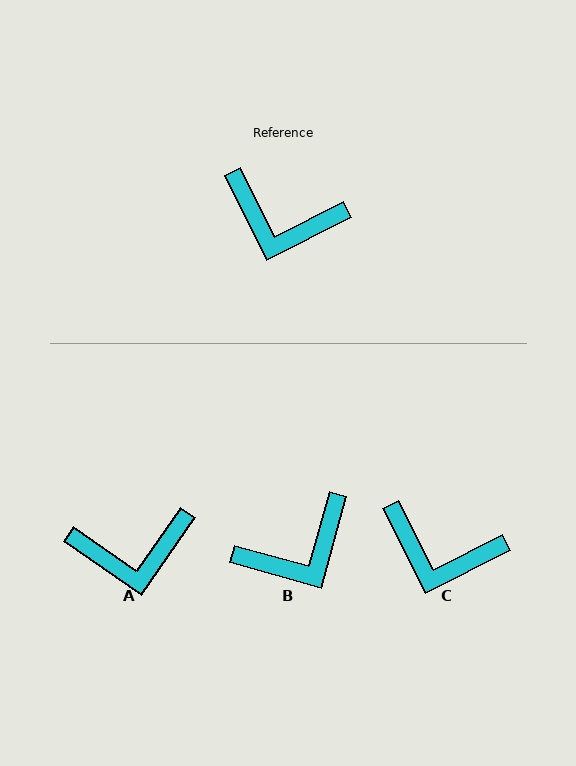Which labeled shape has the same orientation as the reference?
C.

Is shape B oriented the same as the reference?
No, it is off by about 48 degrees.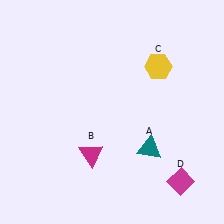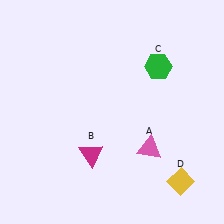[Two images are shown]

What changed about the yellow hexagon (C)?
In Image 1, C is yellow. In Image 2, it changed to green.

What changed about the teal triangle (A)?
In Image 1, A is teal. In Image 2, it changed to pink.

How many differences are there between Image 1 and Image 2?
There are 3 differences between the two images.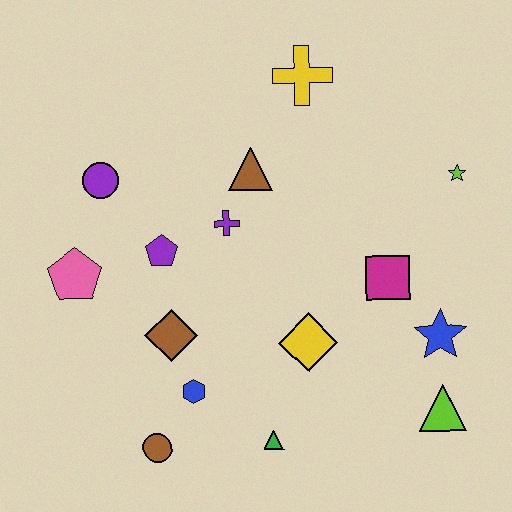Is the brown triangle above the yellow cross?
No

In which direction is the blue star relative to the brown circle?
The blue star is to the right of the brown circle.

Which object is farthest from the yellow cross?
The brown circle is farthest from the yellow cross.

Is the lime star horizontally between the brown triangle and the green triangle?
No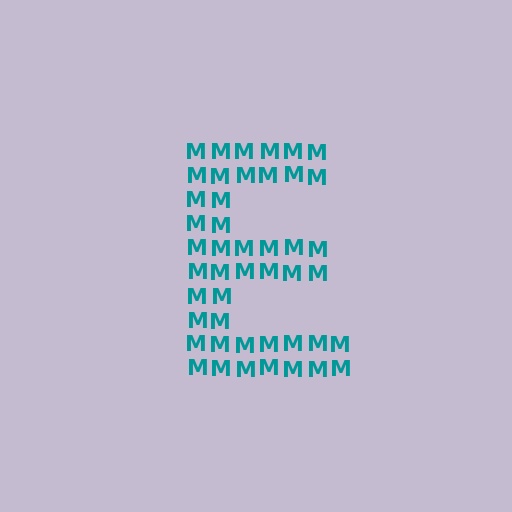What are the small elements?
The small elements are letter M's.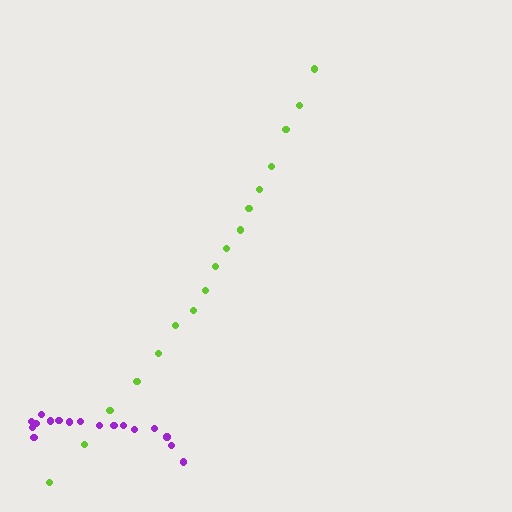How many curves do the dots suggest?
There are 2 distinct paths.